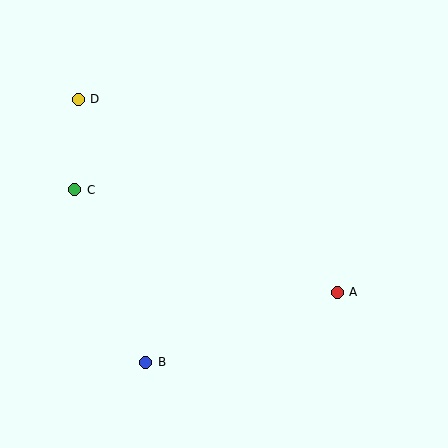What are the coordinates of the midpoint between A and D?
The midpoint between A and D is at (208, 196).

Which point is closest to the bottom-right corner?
Point A is closest to the bottom-right corner.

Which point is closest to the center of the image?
Point A at (337, 292) is closest to the center.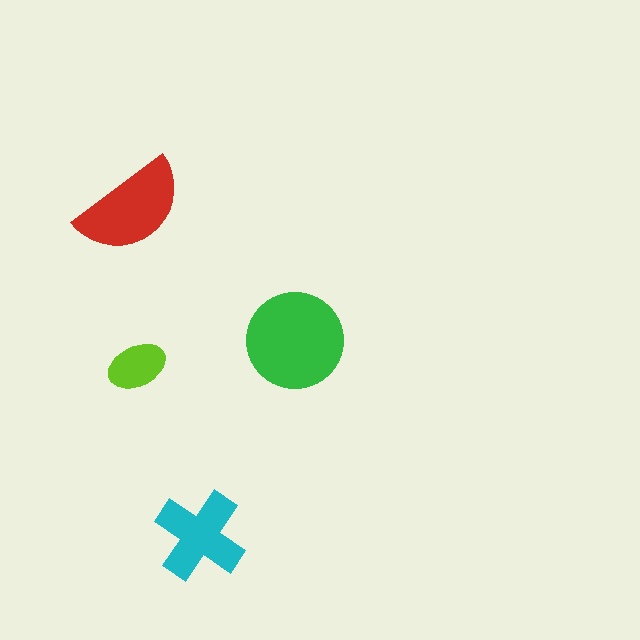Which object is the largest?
The green circle.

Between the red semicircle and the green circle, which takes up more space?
The green circle.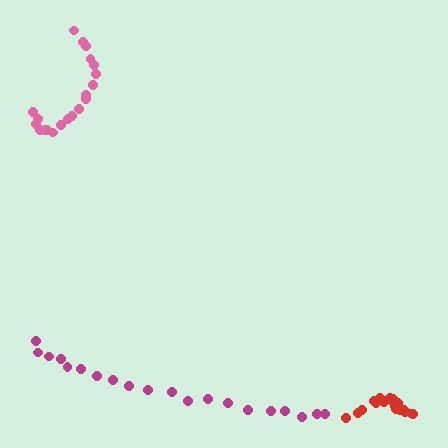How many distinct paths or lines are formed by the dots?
There are 3 distinct paths.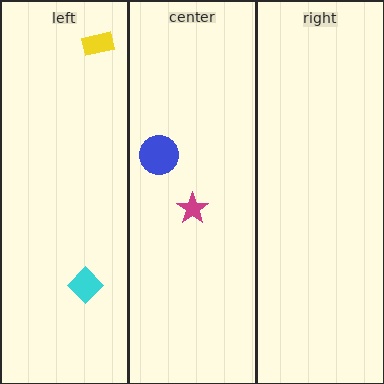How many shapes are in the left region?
2.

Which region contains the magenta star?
The center region.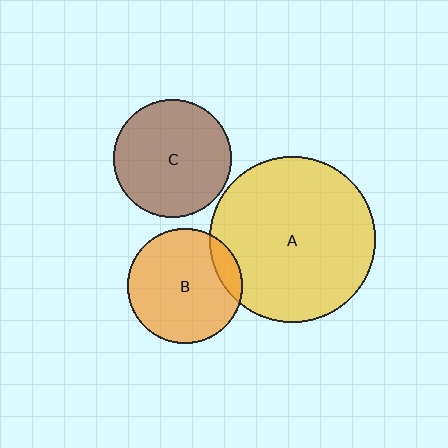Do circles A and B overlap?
Yes.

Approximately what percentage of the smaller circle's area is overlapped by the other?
Approximately 10%.